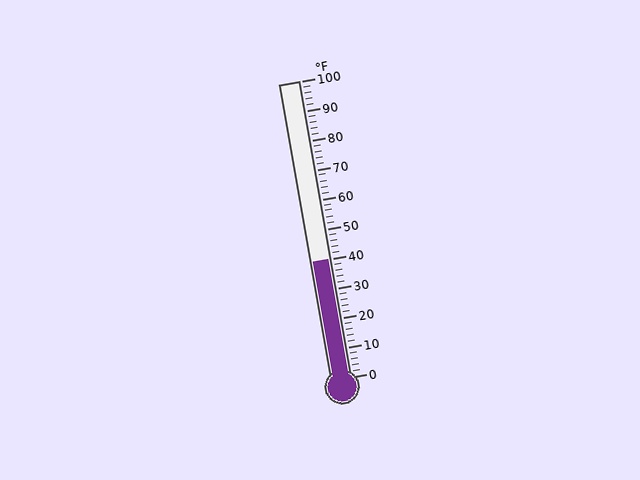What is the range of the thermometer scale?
The thermometer scale ranges from 0°F to 100°F.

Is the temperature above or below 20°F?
The temperature is above 20°F.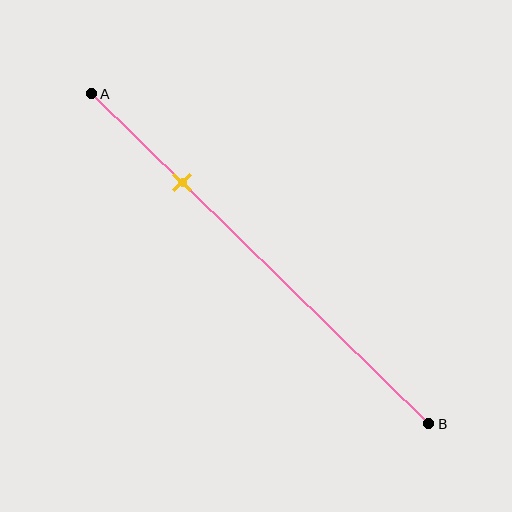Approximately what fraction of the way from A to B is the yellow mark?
The yellow mark is approximately 25% of the way from A to B.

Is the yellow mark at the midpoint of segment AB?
No, the mark is at about 25% from A, not at the 50% midpoint.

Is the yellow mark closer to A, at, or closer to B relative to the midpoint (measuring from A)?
The yellow mark is closer to point A than the midpoint of segment AB.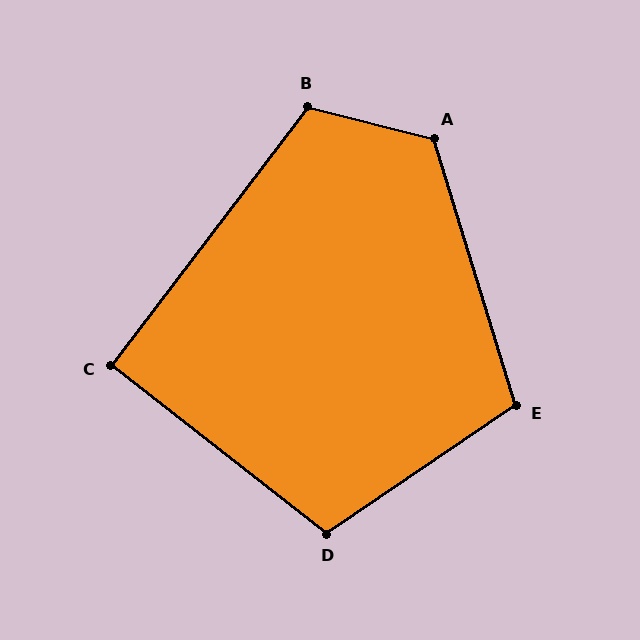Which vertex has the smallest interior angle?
C, at approximately 91 degrees.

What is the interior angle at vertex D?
Approximately 108 degrees (obtuse).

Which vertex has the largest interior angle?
A, at approximately 122 degrees.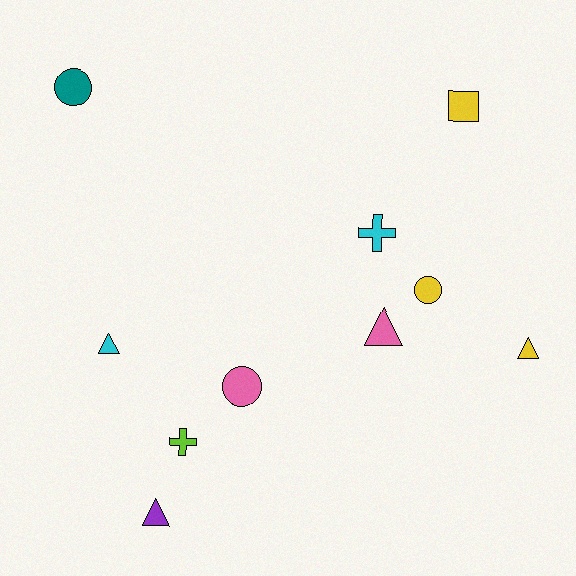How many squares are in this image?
There is 1 square.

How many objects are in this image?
There are 10 objects.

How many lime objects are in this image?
There is 1 lime object.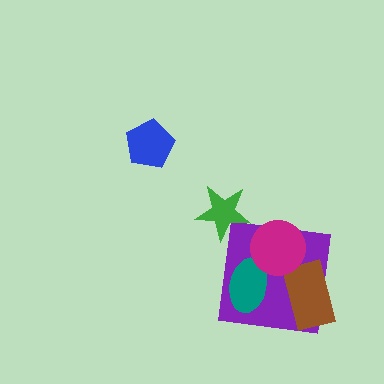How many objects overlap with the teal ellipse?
2 objects overlap with the teal ellipse.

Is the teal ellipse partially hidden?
Yes, it is partially covered by another shape.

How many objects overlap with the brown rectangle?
1 object overlaps with the brown rectangle.